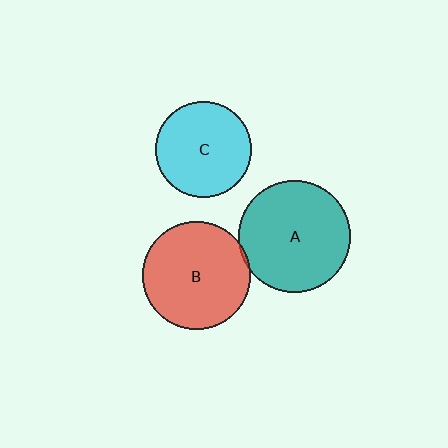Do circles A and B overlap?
Yes.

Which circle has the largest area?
Circle A (teal).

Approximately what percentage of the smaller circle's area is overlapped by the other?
Approximately 5%.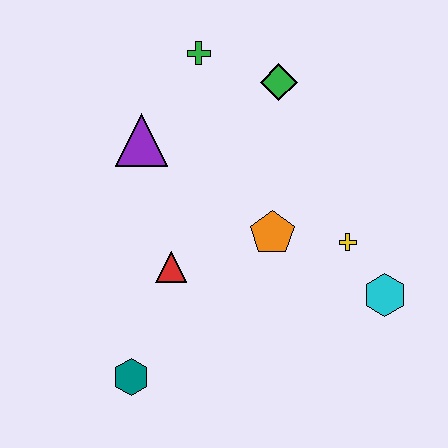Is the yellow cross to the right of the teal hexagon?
Yes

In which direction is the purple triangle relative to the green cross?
The purple triangle is below the green cross.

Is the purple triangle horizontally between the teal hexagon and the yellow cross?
Yes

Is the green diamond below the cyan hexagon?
No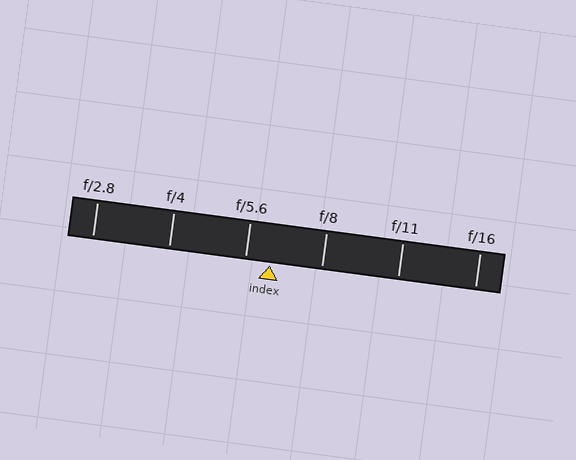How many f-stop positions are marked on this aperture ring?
There are 6 f-stop positions marked.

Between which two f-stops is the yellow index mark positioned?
The index mark is between f/5.6 and f/8.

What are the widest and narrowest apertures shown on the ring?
The widest aperture shown is f/2.8 and the narrowest is f/16.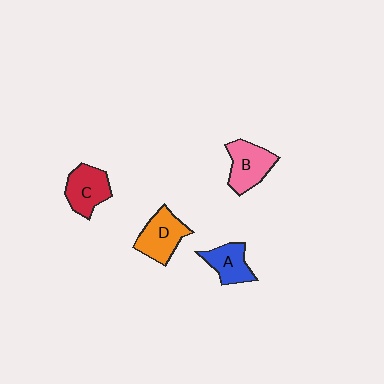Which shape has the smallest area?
Shape A (blue).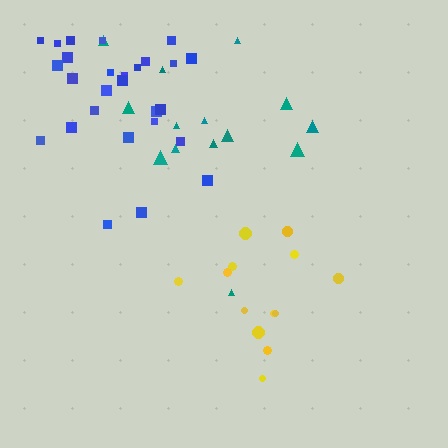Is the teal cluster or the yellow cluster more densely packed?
Yellow.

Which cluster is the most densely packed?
Blue.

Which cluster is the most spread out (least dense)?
Teal.